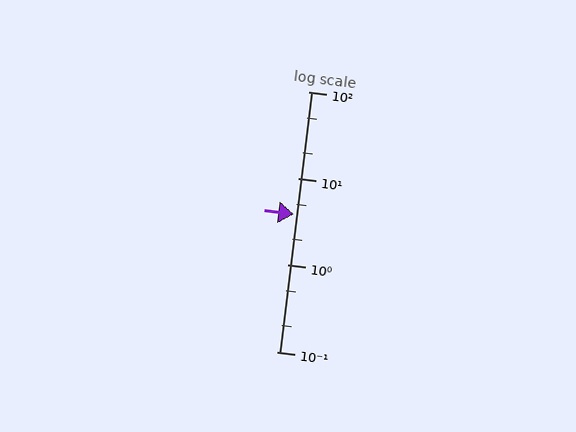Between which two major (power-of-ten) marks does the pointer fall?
The pointer is between 1 and 10.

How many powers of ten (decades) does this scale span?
The scale spans 3 decades, from 0.1 to 100.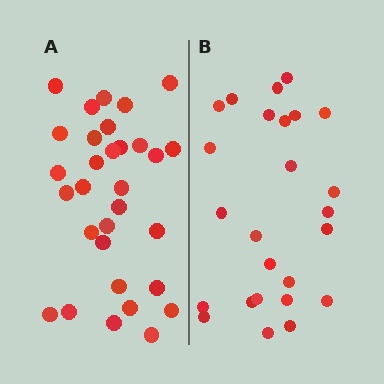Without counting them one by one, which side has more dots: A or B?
Region A (the left region) has more dots.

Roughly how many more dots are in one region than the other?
Region A has about 6 more dots than region B.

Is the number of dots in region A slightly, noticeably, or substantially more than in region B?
Region A has only slightly more — the two regions are fairly close. The ratio is roughly 1.2 to 1.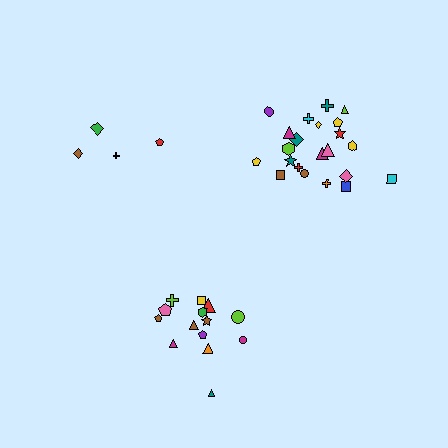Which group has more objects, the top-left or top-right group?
The top-right group.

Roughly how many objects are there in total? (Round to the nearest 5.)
Roughly 40 objects in total.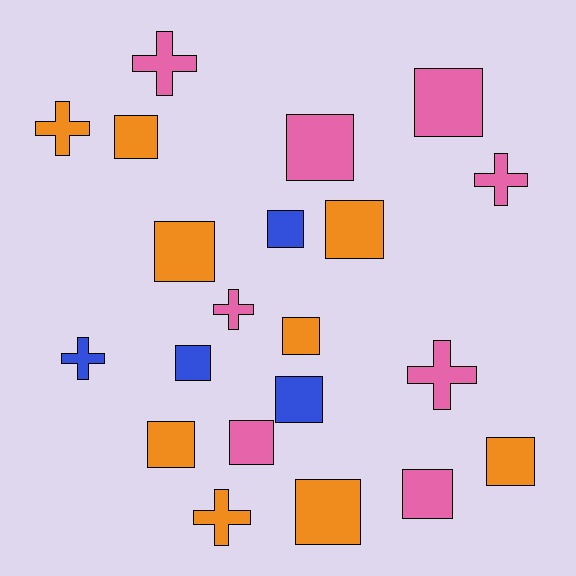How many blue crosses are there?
There is 1 blue cross.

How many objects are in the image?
There are 21 objects.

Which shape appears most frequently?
Square, with 14 objects.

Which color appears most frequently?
Orange, with 9 objects.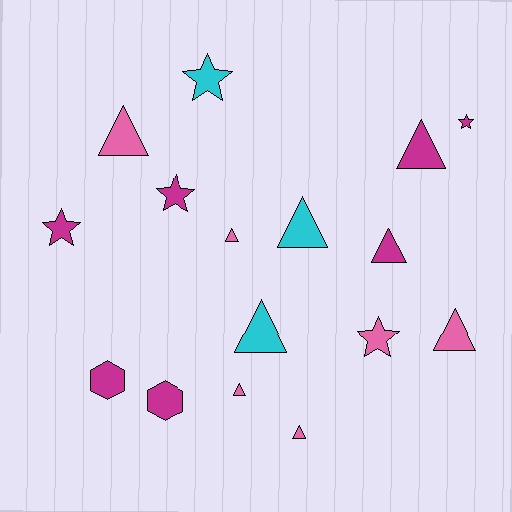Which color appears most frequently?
Magenta, with 7 objects.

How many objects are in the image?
There are 16 objects.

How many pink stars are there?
There is 1 pink star.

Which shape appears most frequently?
Triangle, with 9 objects.